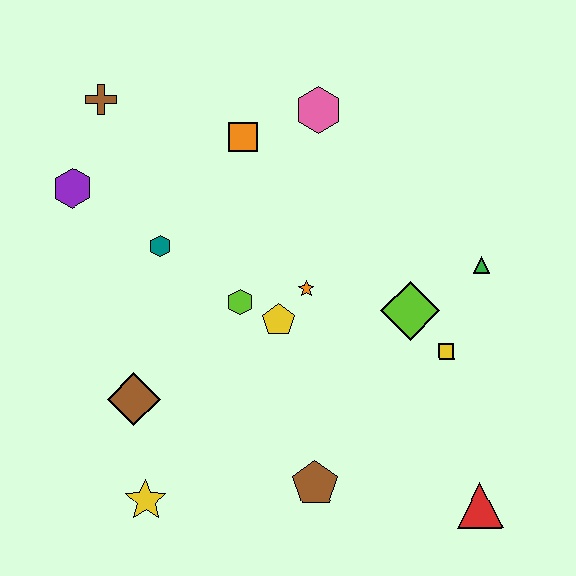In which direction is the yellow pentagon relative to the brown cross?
The yellow pentagon is below the brown cross.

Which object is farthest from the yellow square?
The brown cross is farthest from the yellow square.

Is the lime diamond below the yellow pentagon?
No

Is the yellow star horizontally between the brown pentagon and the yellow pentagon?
No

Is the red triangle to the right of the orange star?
Yes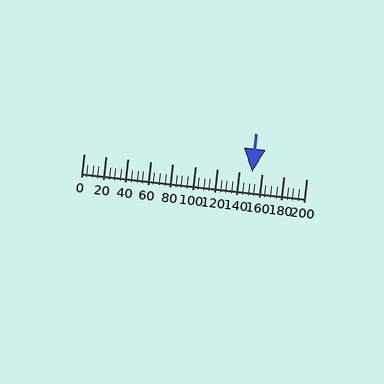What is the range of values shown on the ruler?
The ruler shows values from 0 to 200.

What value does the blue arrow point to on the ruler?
The blue arrow points to approximately 151.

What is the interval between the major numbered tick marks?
The major tick marks are spaced 20 units apart.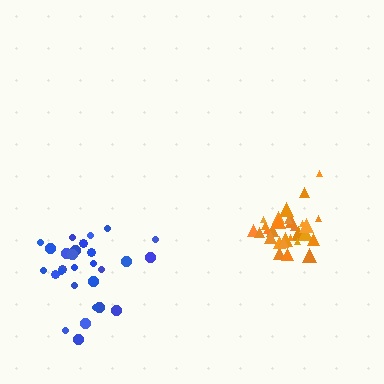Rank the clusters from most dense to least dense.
orange, blue.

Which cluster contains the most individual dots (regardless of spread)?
Orange (30).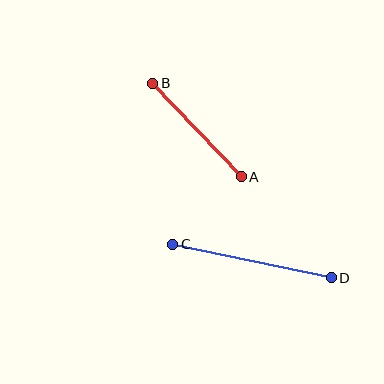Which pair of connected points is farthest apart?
Points C and D are farthest apart.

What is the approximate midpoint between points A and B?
The midpoint is at approximately (197, 130) pixels.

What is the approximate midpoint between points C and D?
The midpoint is at approximately (252, 261) pixels.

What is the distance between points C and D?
The distance is approximately 162 pixels.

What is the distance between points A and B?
The distance is approximately 129 pixels.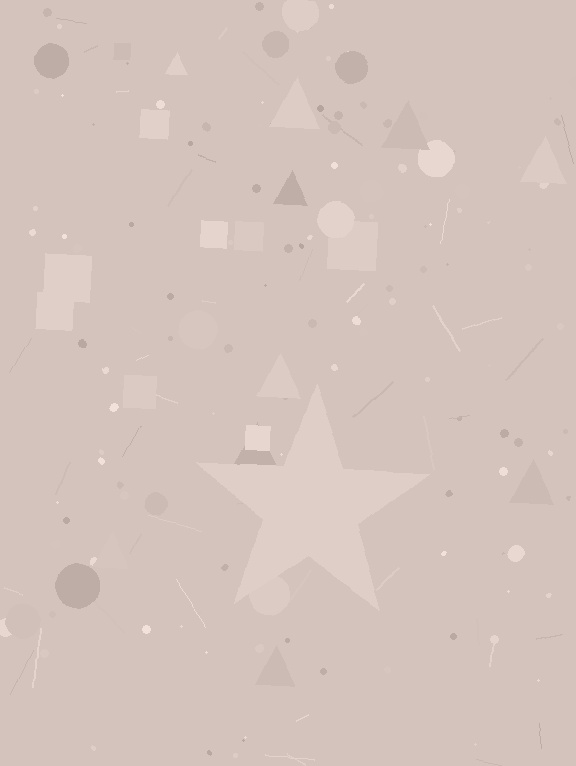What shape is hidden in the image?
A star is hidden in the image.